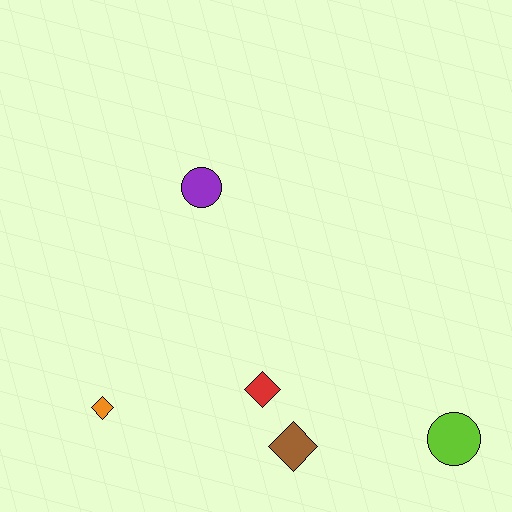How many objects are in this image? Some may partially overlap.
There are 5 objects.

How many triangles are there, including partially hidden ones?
There are no triangles.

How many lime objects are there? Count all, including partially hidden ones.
There is 1 lime object.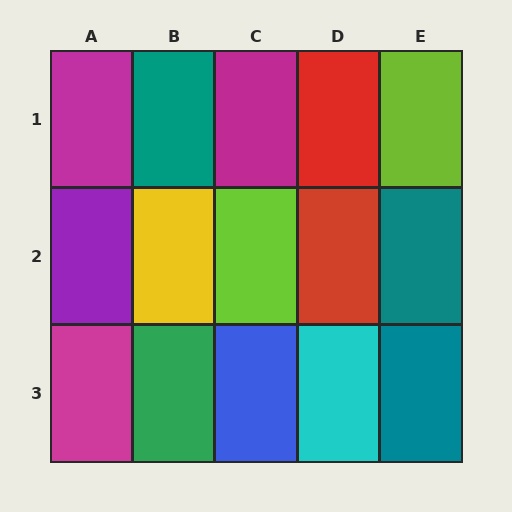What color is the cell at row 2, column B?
Yellow.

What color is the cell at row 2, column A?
Purple.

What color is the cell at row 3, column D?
Cyan.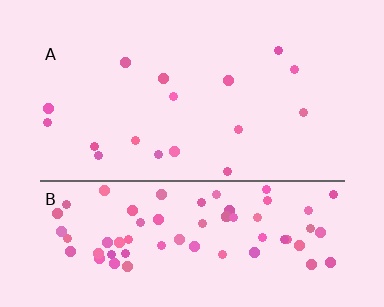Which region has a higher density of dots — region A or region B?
B (the bottom).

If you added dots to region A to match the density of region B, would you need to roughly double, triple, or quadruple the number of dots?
Approximately quadruple.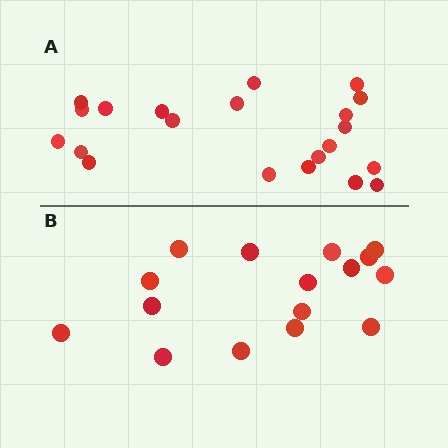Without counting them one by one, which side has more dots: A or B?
Region A (the top region) has more dots.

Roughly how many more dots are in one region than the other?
Region A has about 5 more dots than region B.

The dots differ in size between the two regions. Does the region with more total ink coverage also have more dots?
No. Region B has more total ink coverage because its dots are larger, but region A actually contains more individual dots. Total area can be misleading — the number of items is what matters here.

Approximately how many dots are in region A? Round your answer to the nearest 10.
About 20 dots. (The exact count is 21, which rounds to 20.)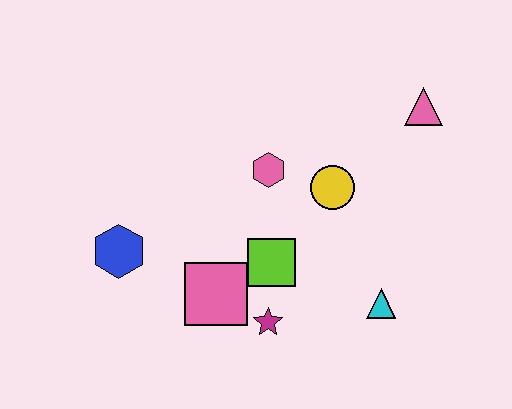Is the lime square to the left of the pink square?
No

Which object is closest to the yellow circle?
The pink hexagon is closest to the yellow circle.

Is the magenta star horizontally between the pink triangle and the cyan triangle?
No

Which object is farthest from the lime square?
The pink triangle is farthest from the lime square.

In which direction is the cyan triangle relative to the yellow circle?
The cyan triangle is below the yellow circle.